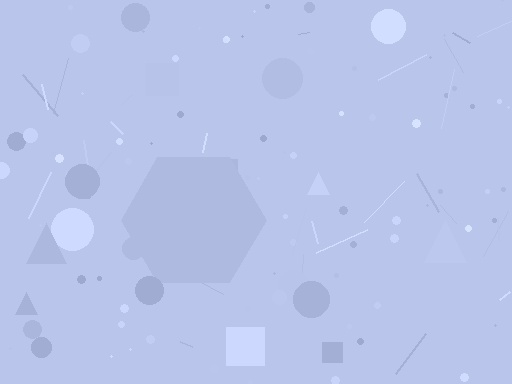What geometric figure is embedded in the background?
A hexagon is embedded in the background.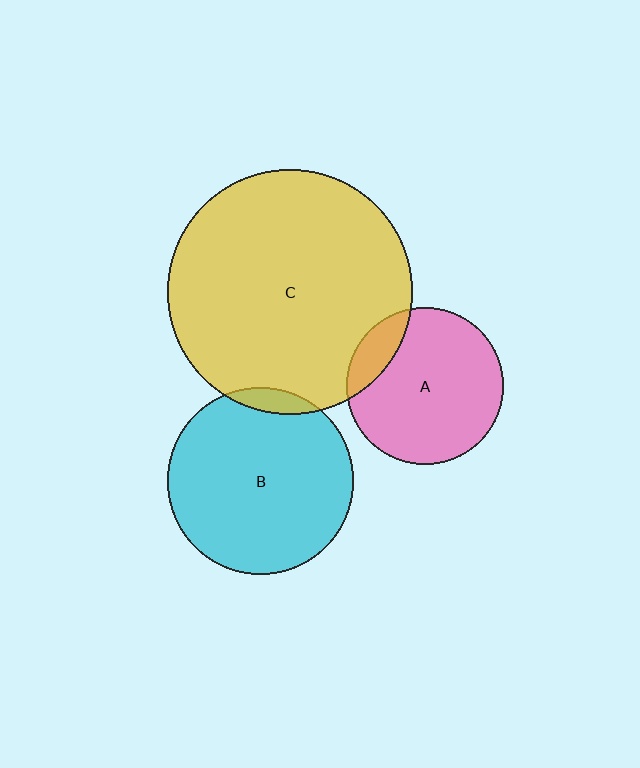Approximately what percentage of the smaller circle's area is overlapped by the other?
Approximately 15%.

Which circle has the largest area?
Circle C (yellow).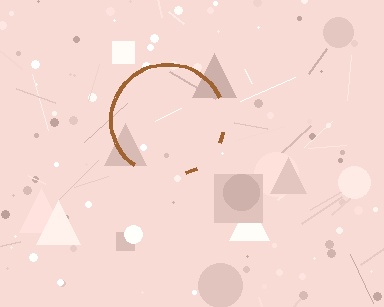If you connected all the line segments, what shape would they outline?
They would outline a circle.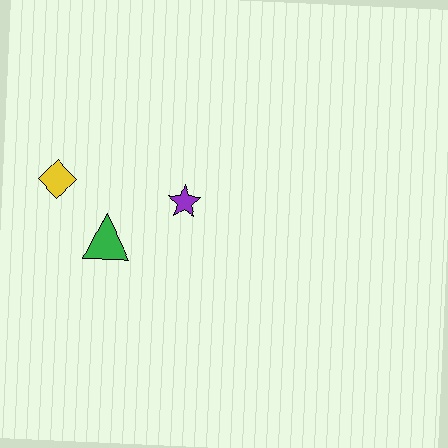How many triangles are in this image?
There is 1 triangle.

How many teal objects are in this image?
There are no teal objects.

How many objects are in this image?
There are 3 objects.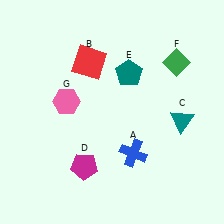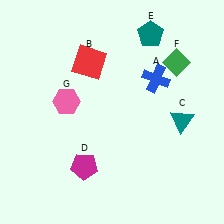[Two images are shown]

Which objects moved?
The objects that moved are: the blue cross (A), the teal pentagon (E).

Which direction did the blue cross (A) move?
The blue cross (A) moved up.